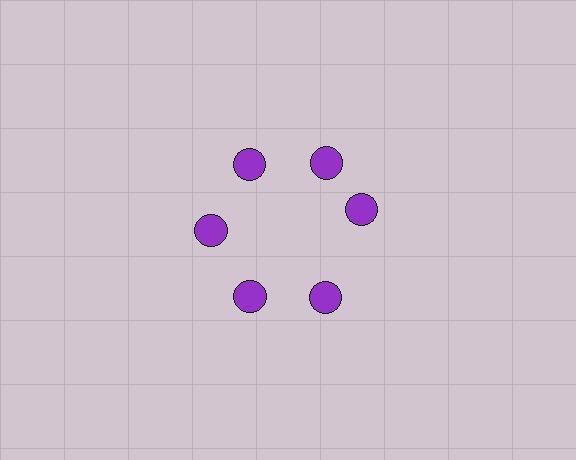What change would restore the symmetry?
The symmetry would be restored by rotating it back into even spacing with its neighbors so that all 6 circles sit at equal angles and equal distance from the center.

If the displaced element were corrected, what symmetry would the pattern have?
It would have 6-fold rotational symmetry — the pattern would map onto itself every 60 degrees.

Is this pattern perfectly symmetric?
No. The 6 purple circles are arranged in a ring, but one element near the 3 o'clock position is rotated out of alignment along the ring, breaking the 6-fold rotational symmetry.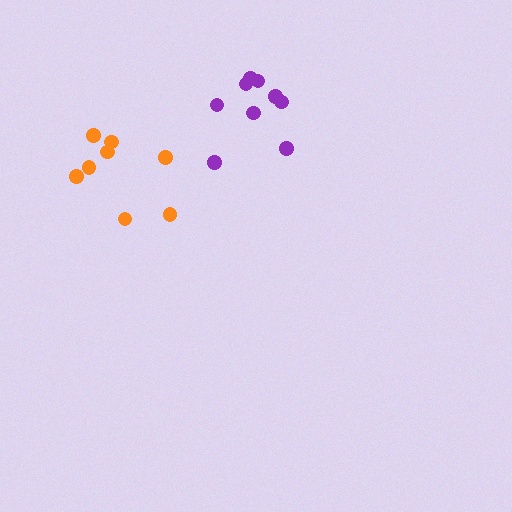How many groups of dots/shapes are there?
There are 2 groups.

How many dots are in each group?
Group 1: 8 dots, Group 2: 9 dots (17 total).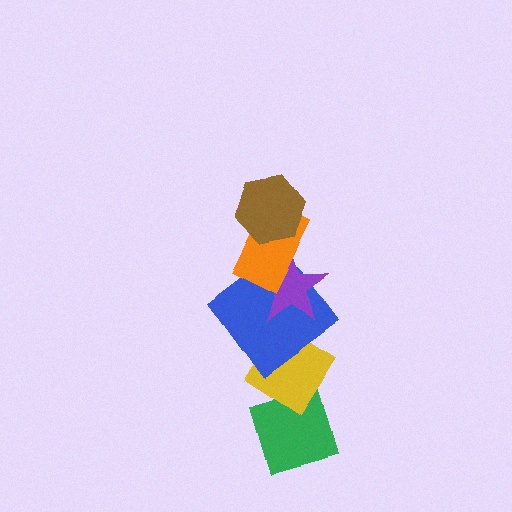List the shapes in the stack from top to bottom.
From top to bottom: the brown hexagon, the orange rectangle, the purple star, the blue diamond, the yellow diamond, the green diamond.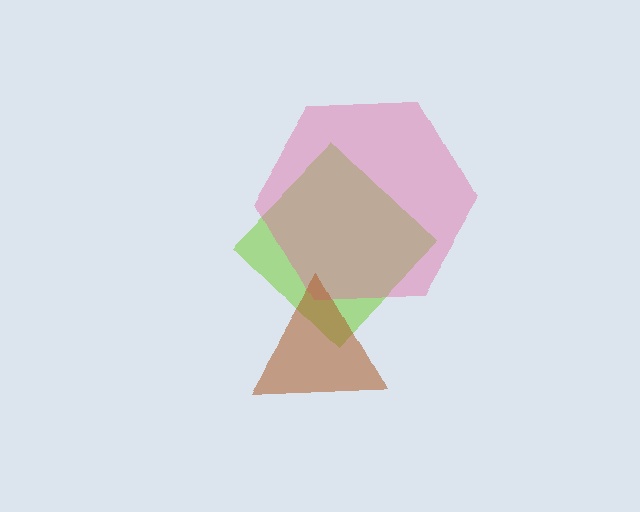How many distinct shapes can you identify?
There are 3 distinct shapes: a lime diamond, a pink hexagon, a brown triangle.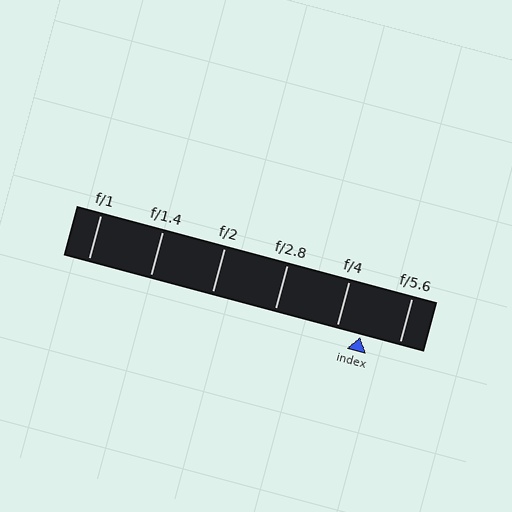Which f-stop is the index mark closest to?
The index mark is closest to f/4.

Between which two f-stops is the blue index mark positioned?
The index mark is between f/4 and f/5.6.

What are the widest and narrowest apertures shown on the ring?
The widest aperture shown is f/1 and the narrowest is f/5.6.